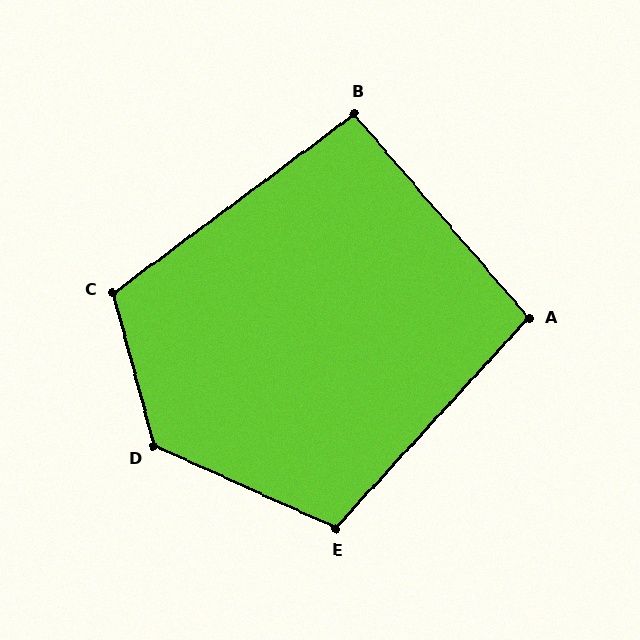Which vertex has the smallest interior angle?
B, at approximately 94 degrees.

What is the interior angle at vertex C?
Approximately 112 degrees (obtuse).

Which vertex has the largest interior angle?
D, at approximately 129 degrees.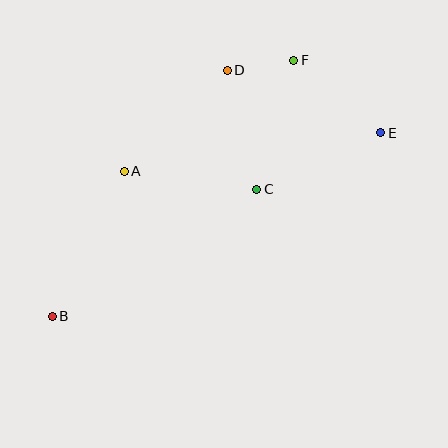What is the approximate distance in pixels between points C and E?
The distance between C and E is approximately 136 pixels.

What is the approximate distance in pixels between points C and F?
The distance between C and F is approximately 134 pixels.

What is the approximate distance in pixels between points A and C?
The distance between A and C is approximately 134 pixels.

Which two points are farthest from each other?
Points B and E are farthest from each other.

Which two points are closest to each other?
Points D and F are closest to each other.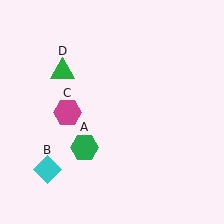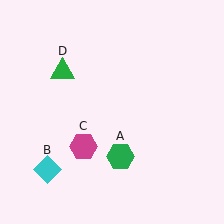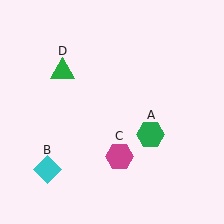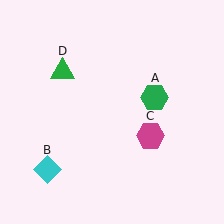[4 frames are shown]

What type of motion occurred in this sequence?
The green hexagon (object A), magenta hexagon (object C) rotated counterclockwise around the center of the scene.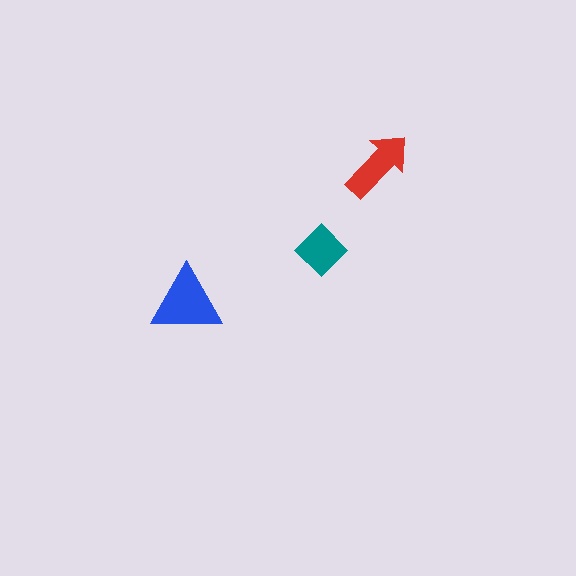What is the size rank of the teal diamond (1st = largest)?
3rd.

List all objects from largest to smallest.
The blue triangle, the red arrow, the teal diamond.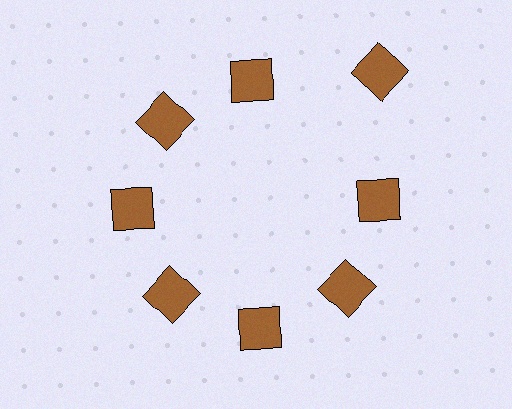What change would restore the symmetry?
The symmetry would be restored by moving it inward, back onto the ring so that all 8 squares sit at equal angles and equal distance from the center.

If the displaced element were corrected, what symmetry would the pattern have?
It would have 8-fold rotational symmetry — the pattern would map onto itself every 45 degrees.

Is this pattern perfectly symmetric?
No. The 8 brown squares are arranged in a ring, but one element near the 2 o'clock position is pushed outward from the center, breaking the 8-fold rotational symmetry.